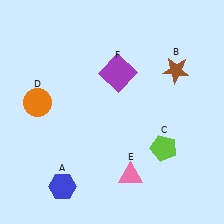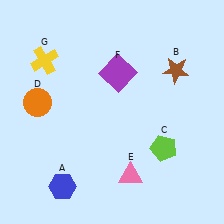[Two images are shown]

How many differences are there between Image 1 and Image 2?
There is 1 difference between the two images.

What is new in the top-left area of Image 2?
A yellow cross (G) was added in the top-left area of Image 2.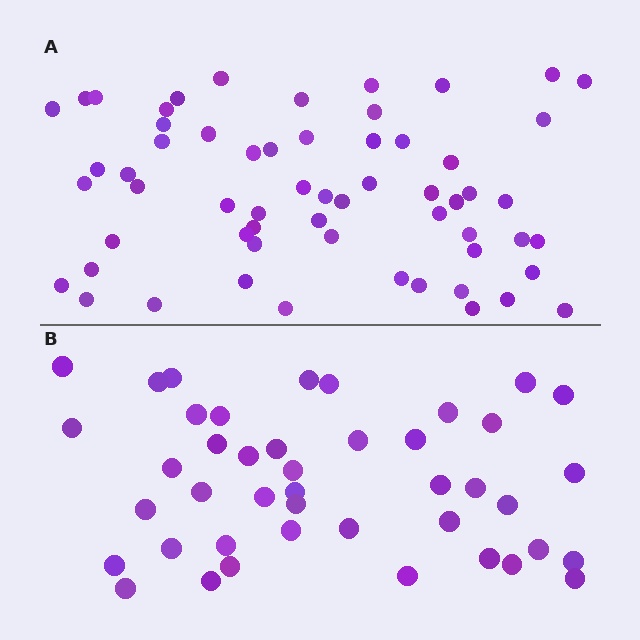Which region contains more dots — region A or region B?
Region A (the top region) has more dots.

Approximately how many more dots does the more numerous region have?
Region A has approximately 15 more dots than region B.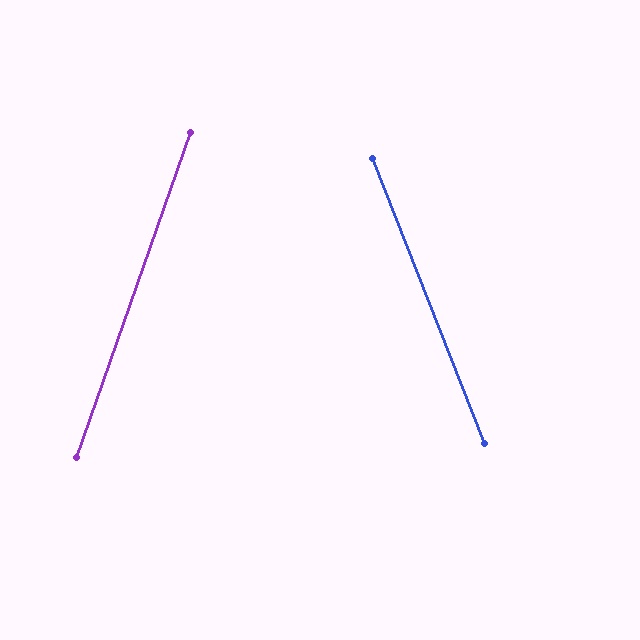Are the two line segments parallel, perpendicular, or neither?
Neither parallel nor perpendicular — they differ by about 41°.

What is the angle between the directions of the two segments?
Approximately 41 degrees.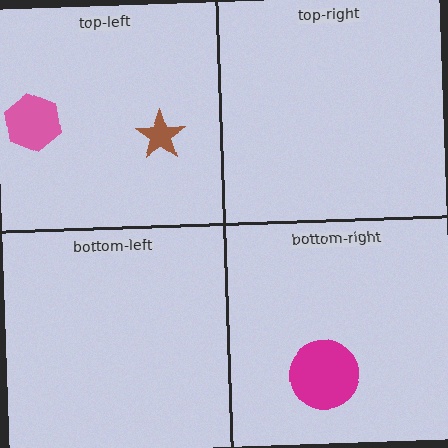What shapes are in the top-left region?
The pink hexagon, the brown star.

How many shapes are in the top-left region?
2.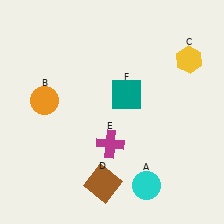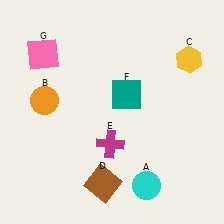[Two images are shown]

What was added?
A pink square (G) was added in Image 2.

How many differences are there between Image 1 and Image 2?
There is 1 difference between the two images.